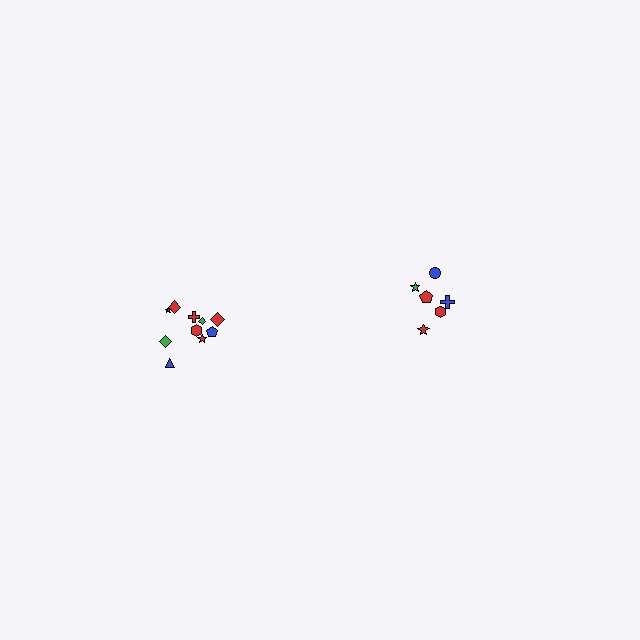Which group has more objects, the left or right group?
The left group.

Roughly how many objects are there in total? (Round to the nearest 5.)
Roughly 15 objects in total.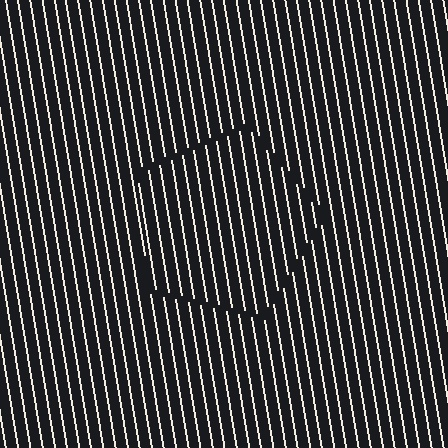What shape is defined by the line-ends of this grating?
An illusory pentagon. The interior of the shape contains the same grating, shifted by half a period — the contour is defined by the phase discontinuity where line-ends from the inner and outer gratings abut.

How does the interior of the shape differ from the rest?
The interior of the shape contains the same grating, shifted by half a period — the contour is defined by the phase discontinuity where line-ends from the inner and outer gratings abut.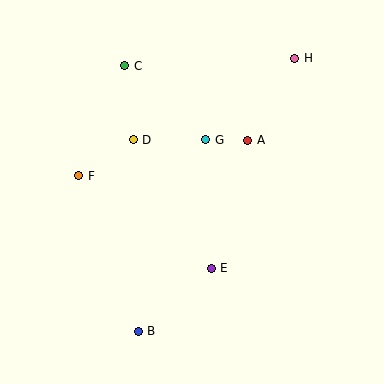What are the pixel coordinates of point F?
Point F is at (79, 176).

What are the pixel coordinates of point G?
Point G is at (206, 140).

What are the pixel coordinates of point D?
Point D is at (133, 140).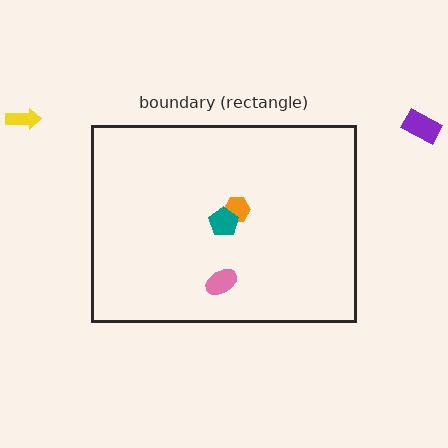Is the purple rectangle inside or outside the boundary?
Outside.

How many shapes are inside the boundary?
3 inside, 2 outside.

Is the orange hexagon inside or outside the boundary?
Inside.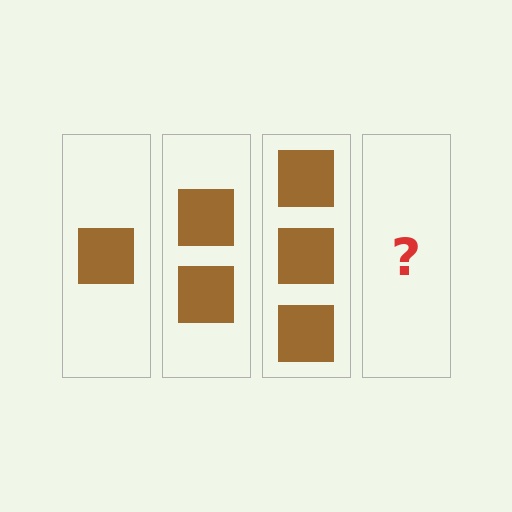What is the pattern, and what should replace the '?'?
The pattern is that each step adds one more square. The '?' should be 4 squares.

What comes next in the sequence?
The next element should be 4 squares.